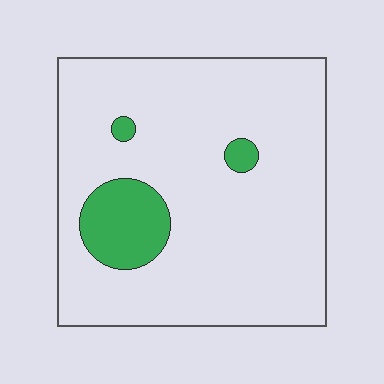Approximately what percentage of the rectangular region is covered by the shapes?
Approximately 10%.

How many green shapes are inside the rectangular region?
3.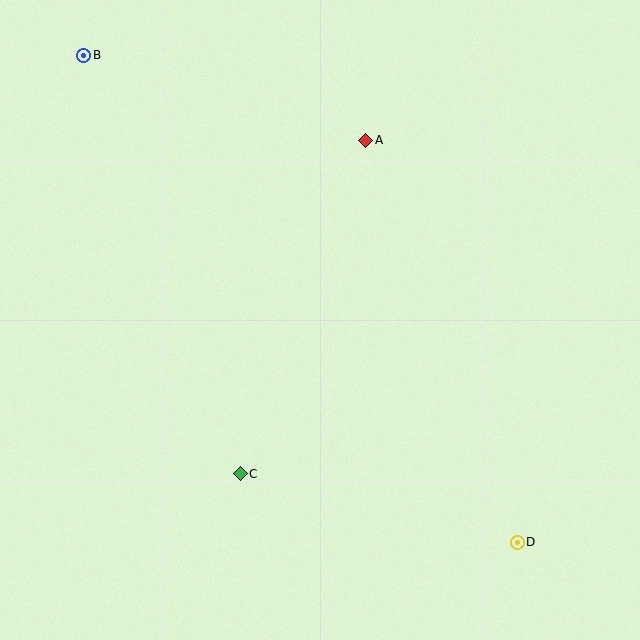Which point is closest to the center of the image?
Point C at (240, 474) is closest to the center.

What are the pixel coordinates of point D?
Point D is at (517, 542).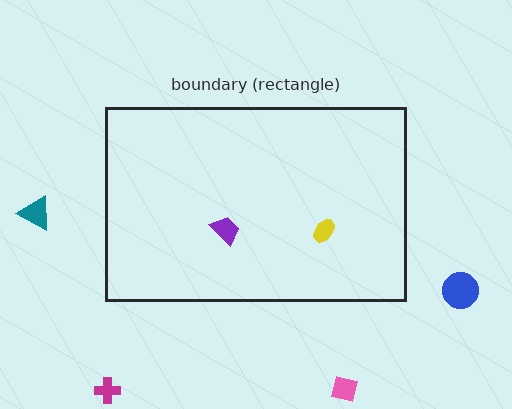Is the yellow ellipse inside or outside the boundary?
Inside.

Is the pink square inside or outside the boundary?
Outside.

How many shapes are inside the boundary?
2 inside, 4 outside.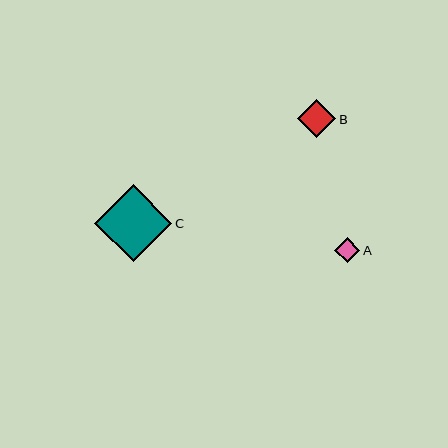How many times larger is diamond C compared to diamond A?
Diamond C is approximately 3.0 times the size of diamond A.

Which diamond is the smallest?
Diamond A is the smallest with a size of approximately 25 pixels.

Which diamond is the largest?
Diamond C is the largest with a size of approximately 77 pixels.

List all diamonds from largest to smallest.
From largest to smallest: C, B, A.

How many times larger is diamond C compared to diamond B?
Diamond C is approximately 2.0 times the size of diamond B.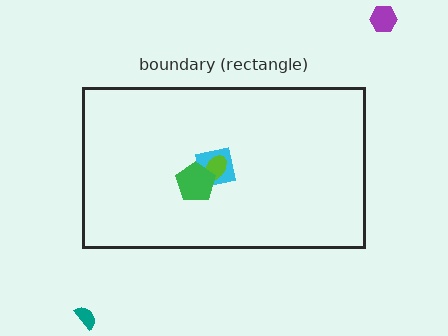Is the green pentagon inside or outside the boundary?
Inside.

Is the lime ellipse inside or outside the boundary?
Inside.